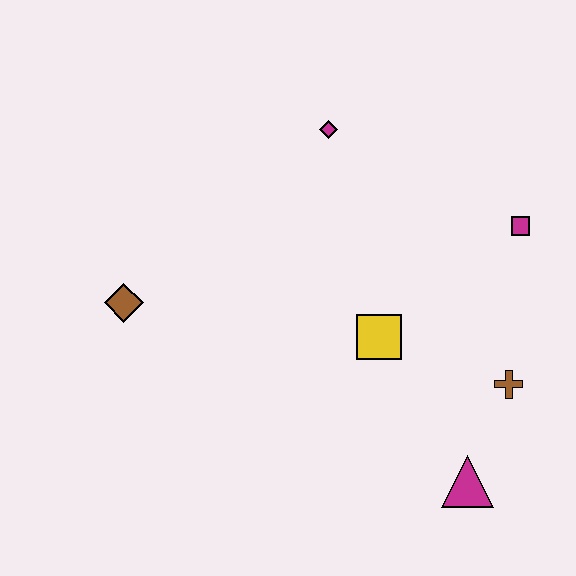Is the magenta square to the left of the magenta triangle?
No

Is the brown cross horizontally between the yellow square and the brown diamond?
No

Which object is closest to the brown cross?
The magenta triangle is closest to the brown cross.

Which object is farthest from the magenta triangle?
The brown diamond is farthest from the magenta triangle.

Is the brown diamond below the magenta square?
Yes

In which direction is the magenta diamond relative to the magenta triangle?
The magenta diamond is above the magenta triangle.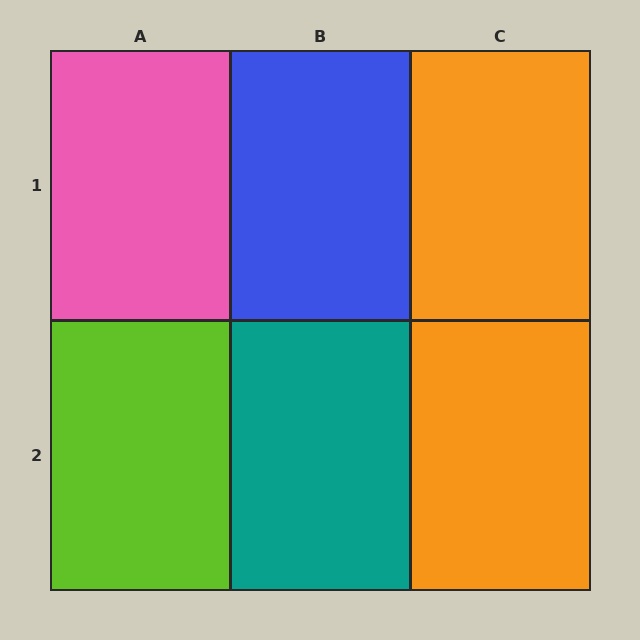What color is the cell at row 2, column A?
Lime.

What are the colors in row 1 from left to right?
Pink, blue, orange.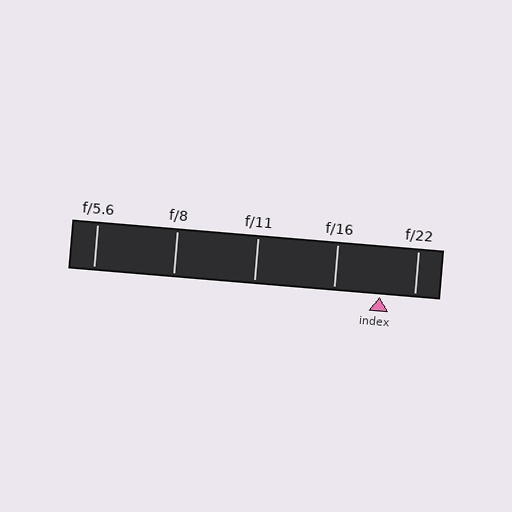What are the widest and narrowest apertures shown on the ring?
The widest aperture shown is f/5.6 and the narrowest is f/22.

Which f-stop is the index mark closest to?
The index mark is closest to f/22.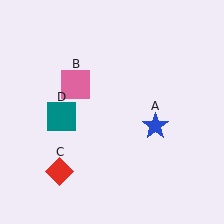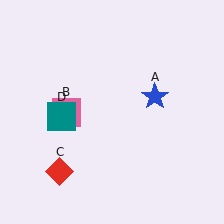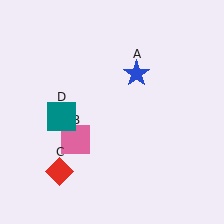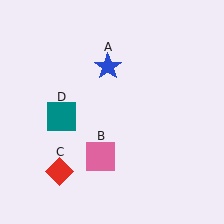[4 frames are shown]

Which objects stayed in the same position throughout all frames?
Red diamond (object C) and teal square (object D) remained stationary.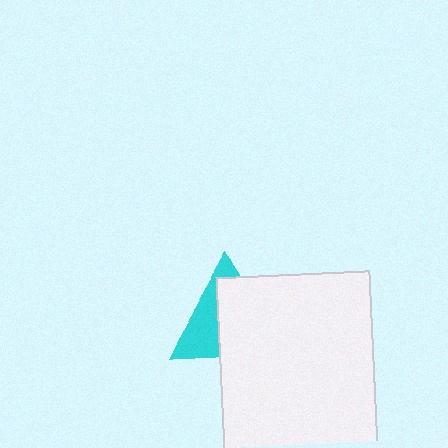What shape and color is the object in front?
The object in front is a white rectangle.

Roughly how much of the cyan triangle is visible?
A small part of it is visible (roughly 41%).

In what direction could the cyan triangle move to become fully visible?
The cyan triangle could move toward the upper-left. That would shift it out from behind the white rectangle entirely.